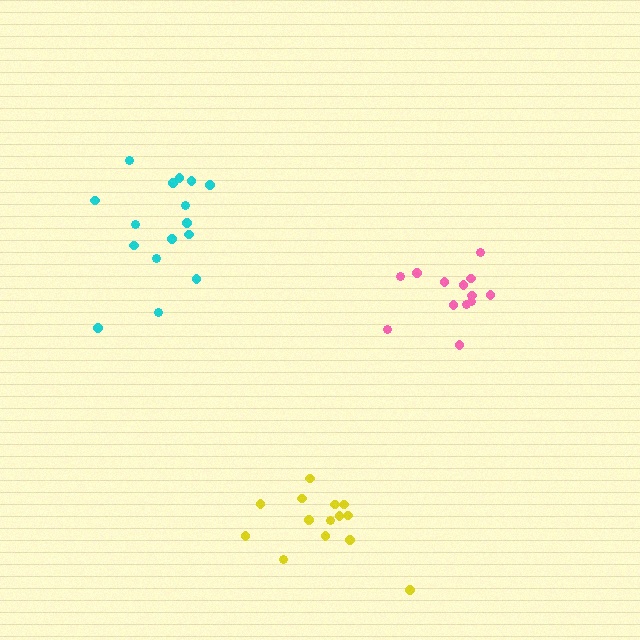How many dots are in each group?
Group 1: 14 dots, Group 2: 13 dots, Group 3: 16 dots (43 total).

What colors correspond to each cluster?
The clusters are colored: yellow, pink, cyan.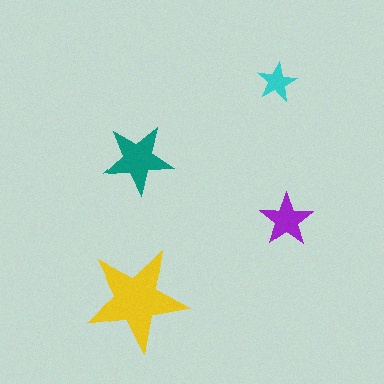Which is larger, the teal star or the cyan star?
The teal one.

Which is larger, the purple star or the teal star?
The teal one.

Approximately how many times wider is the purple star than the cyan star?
About 1.5 times wider.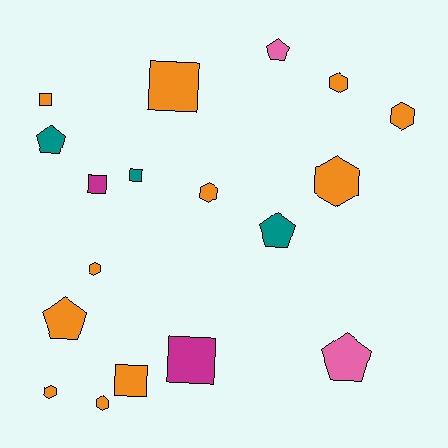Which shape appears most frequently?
Hexagon, with 7 objects.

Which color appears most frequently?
Orange, with 11 objects.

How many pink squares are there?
There are no pink squares.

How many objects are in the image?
There are 18 objects.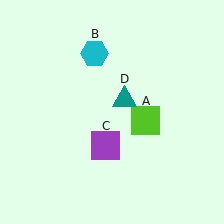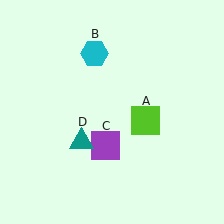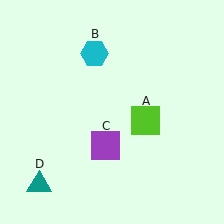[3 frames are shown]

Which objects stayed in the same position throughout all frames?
Lime square (object A) and cyan hexagon (object B) and purple square (object C) remained stationary.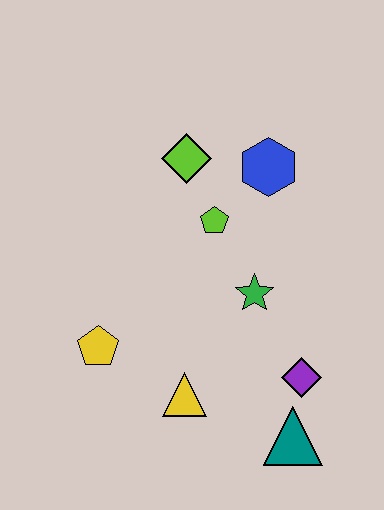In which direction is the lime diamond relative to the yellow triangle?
The lime diamond is above the yellow triangle.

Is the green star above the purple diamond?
Yes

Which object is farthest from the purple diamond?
The lime diamond is farthest from the purple diamond.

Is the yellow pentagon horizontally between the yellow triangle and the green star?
No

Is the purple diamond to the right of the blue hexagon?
Yes